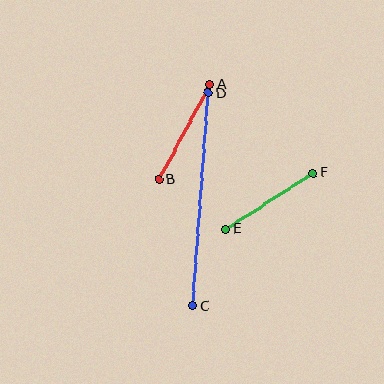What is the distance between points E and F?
The distance is approximately 104 pixels.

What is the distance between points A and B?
The distance is approximately 108 pixels.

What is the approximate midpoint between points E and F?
The midpoint is at approximately (270, 201) pixels.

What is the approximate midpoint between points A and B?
The midpoint is at approximately (184, 132) pixels.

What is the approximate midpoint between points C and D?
The midpoint is at approximately (201, 200) pixels.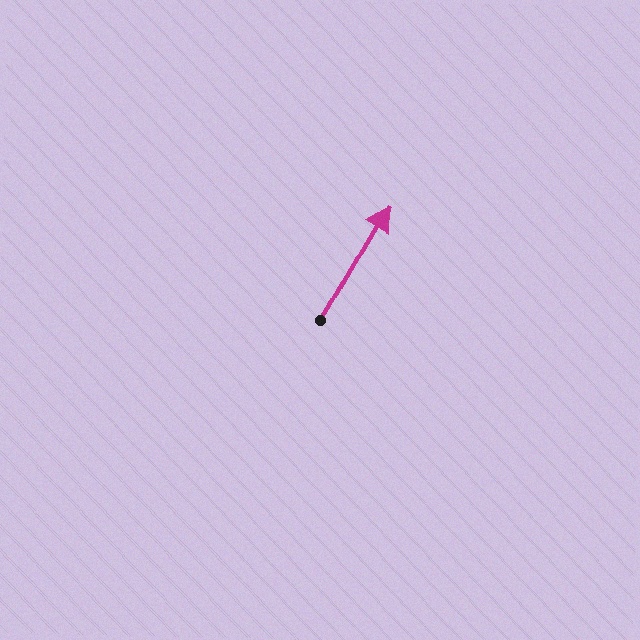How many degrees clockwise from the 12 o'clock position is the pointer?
Approximately 30 degrees.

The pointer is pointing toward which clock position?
Roughly 1 o'clock.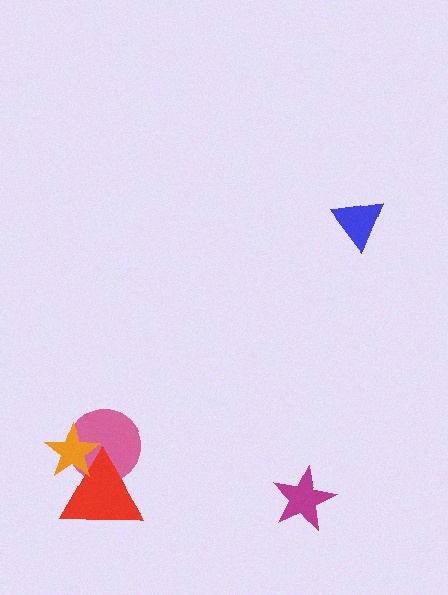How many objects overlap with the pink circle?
2 objects overlap with the pink circle.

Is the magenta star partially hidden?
No, no other shape covers it.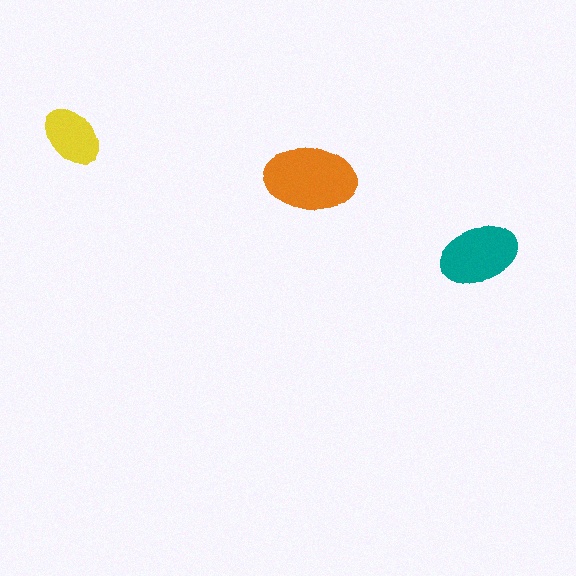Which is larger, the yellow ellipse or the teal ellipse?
The teal one.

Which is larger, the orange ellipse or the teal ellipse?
The orange one.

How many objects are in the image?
There are 3 objects in the image.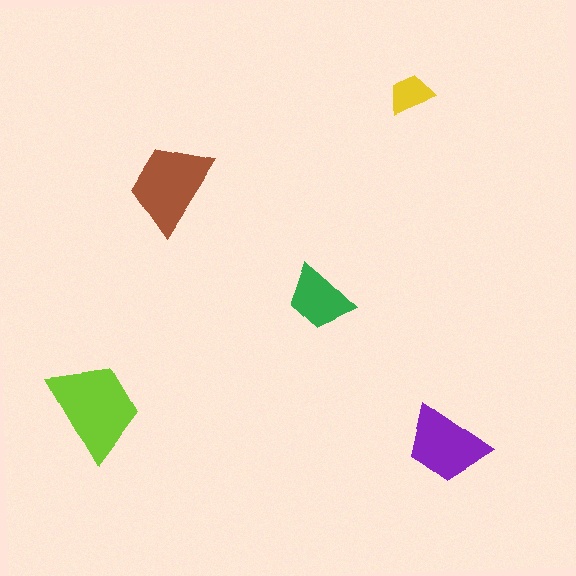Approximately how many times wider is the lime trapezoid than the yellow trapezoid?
About 2 times wider.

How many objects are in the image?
There are 5 objects in the image.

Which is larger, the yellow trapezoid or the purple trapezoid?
The purple one.